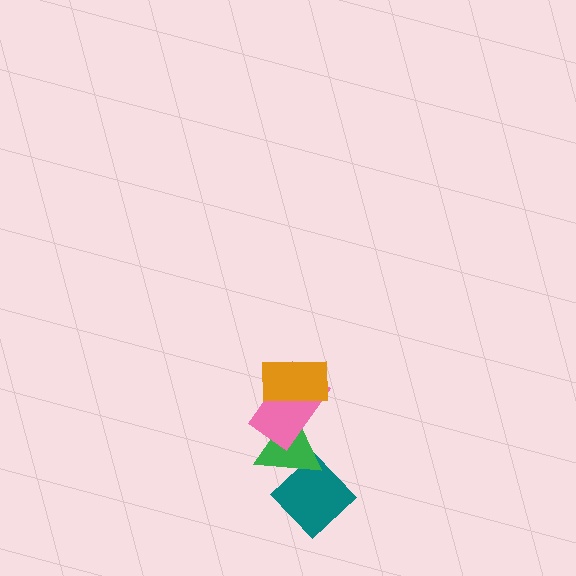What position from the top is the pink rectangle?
The pink rectangle is 2nd from the top.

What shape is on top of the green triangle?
The pink rectangle is on top of the green triangle.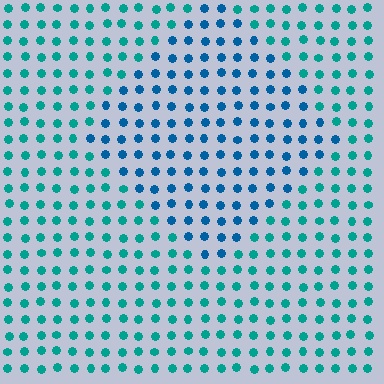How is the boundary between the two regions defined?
The boundary is defined purely by a slight shift in hue (about 31 degrees). Spacing, size, and orientation are identical on both sides.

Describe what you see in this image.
The image is filled with small teal elements in a uniform arrangement. A diamond-shaped region is visible where the elements are tinted to a slightly different hue, forming a subtle color boundary.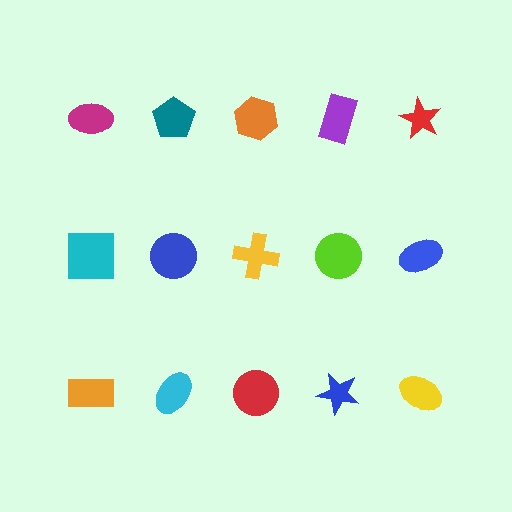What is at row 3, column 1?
An orange rectangle.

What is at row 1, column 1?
A magenta ellipse.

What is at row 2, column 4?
A lime circle.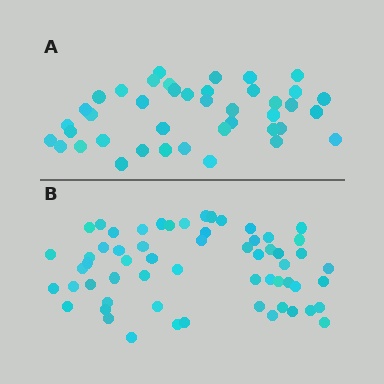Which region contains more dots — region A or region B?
Region B (the bottom region) has more dots.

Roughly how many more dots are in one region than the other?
Region B has approximately 20 more dots than region A.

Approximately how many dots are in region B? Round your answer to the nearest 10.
About 60 dots.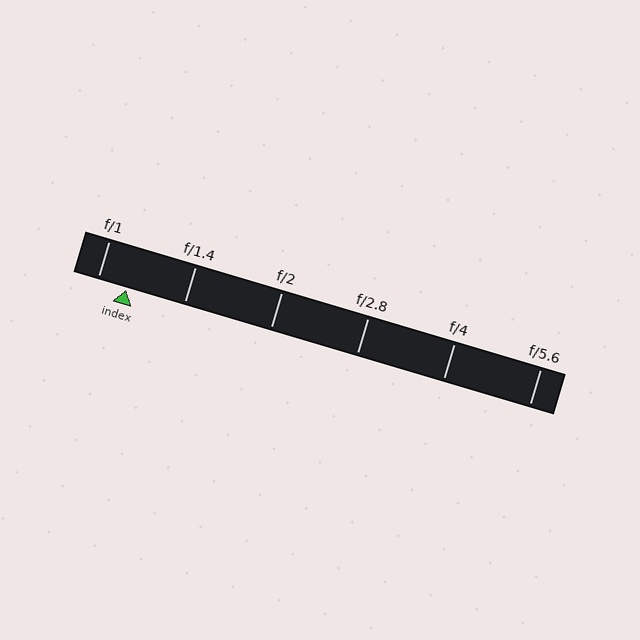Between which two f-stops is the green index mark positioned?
The index mark is between f/1 and f/1.4.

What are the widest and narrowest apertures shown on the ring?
The widest aperture shown is f/1 and the narrowest is f/5.6.